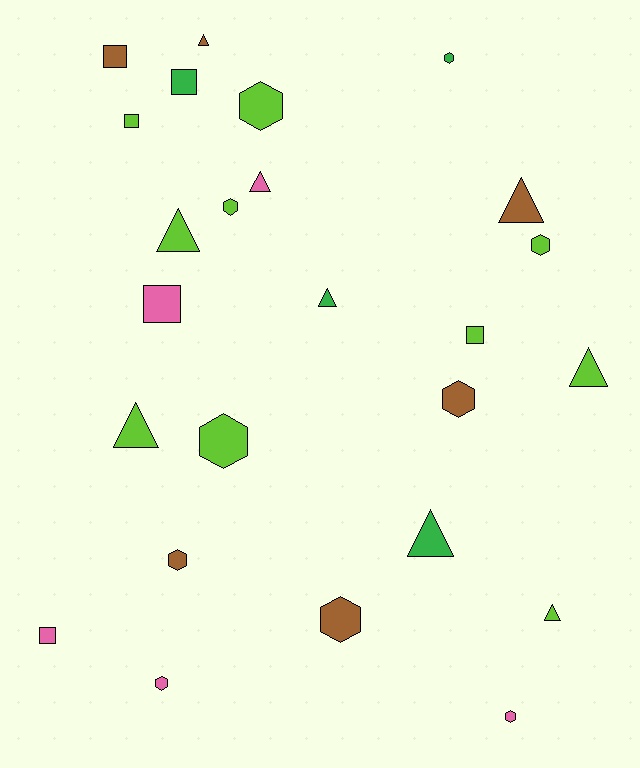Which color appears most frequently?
Lime, with 10 objects.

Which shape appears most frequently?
Hexagon, with 10 objects.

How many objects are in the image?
There are 25 objects.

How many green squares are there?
There is 1 green square.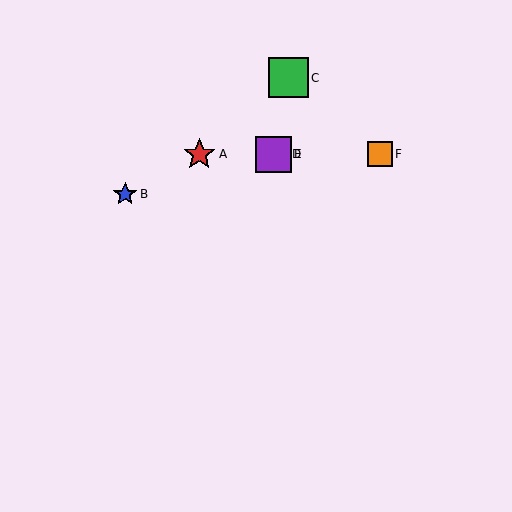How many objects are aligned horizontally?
4 objects (A, D, E, F) are aligned horizontally.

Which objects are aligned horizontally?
Objects A, D, E, F are aligned horizontally.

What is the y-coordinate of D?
Object D is at y≈154.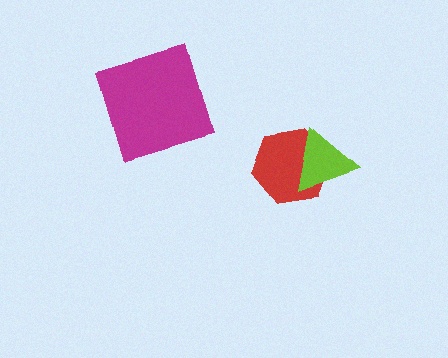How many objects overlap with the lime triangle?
1 object overlaps with the lime triangle.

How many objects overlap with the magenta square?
0 objects overlap with the magenta square.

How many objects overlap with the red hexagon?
1 object overlaps with the red hexagon.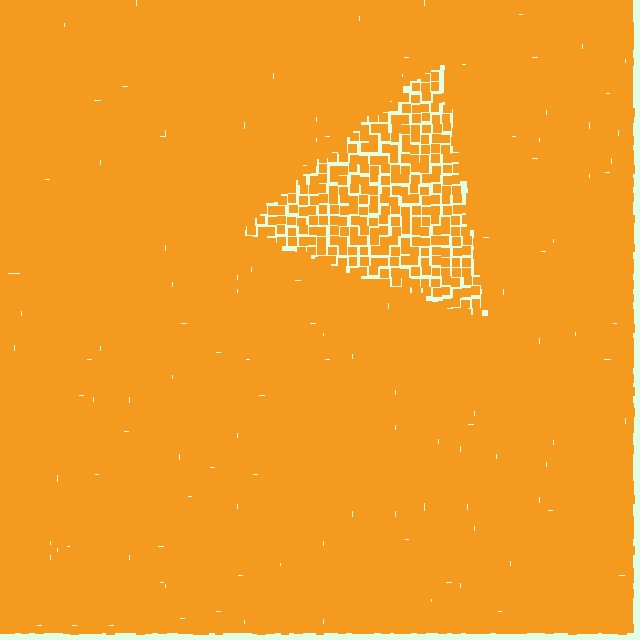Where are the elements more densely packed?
The elements are more densely packed outside the triangle boundary.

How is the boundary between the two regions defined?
The boundary is defined by a change in element density (approximately 2.0x ratio). All elements are the same color, size, and shape.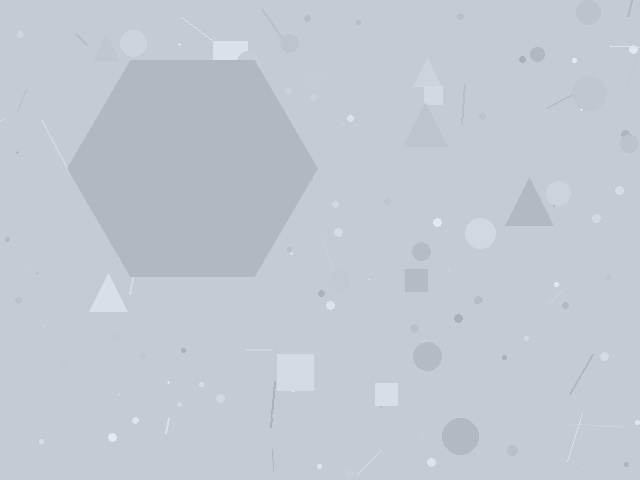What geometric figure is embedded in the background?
A hexagon is embedded in the background.